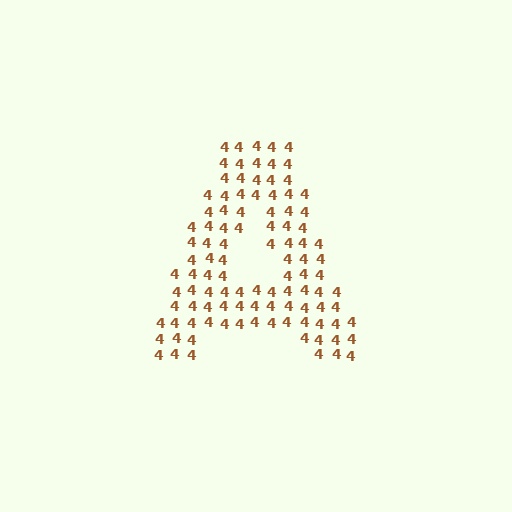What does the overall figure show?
The overall figure shows the letter A.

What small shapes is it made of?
It is made of small digit 4's.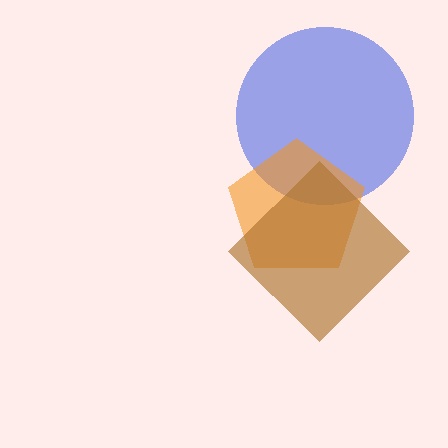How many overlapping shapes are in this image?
There are 3 overlapping shapes in the image.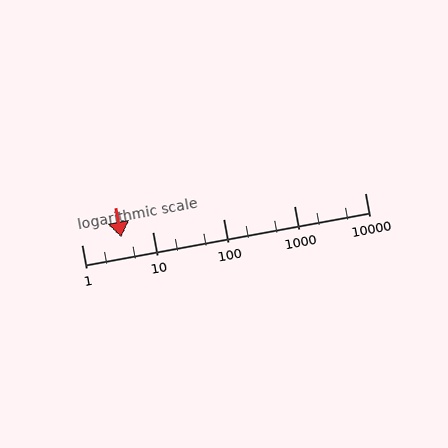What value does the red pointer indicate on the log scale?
The pointer indicates approximately 3.7.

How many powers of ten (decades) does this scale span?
The scale spans 4 decades, from 1 to 10000.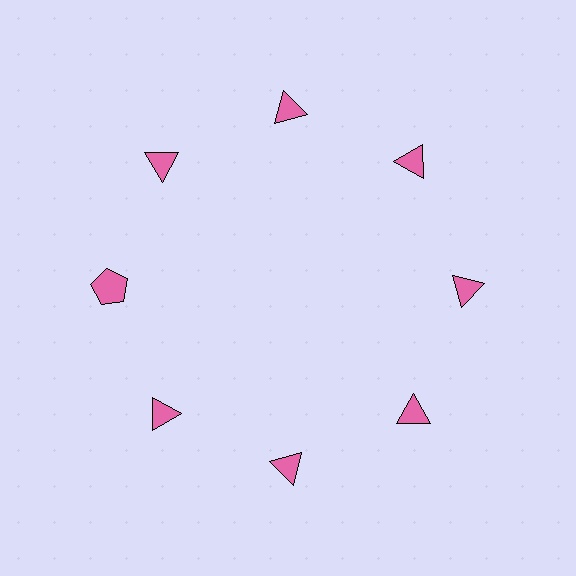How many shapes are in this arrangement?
There are 8 shapes arranged in a ring pattern.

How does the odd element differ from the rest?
It has a different shape: pentagon instead of triangle.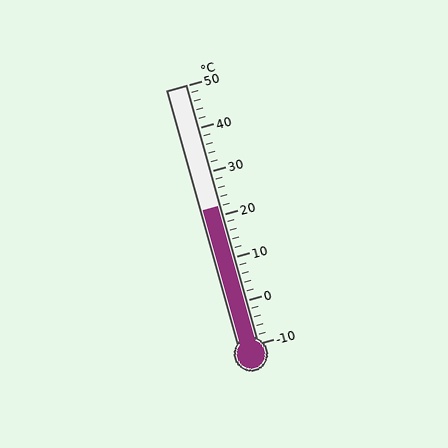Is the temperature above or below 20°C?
The temperature is above 20°C.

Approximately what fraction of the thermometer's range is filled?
The thermometer is filled to approximately 55% of its range.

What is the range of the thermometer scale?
The thermometer scale ranges from -10°C to 50°C.